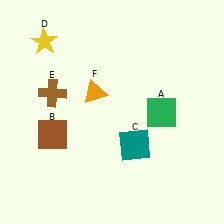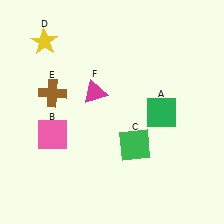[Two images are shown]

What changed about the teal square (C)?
In Image 1, C is teal. In Image 2, it changed to green.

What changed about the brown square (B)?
In Image 1, B is brown. In Image 2, it changed to pink.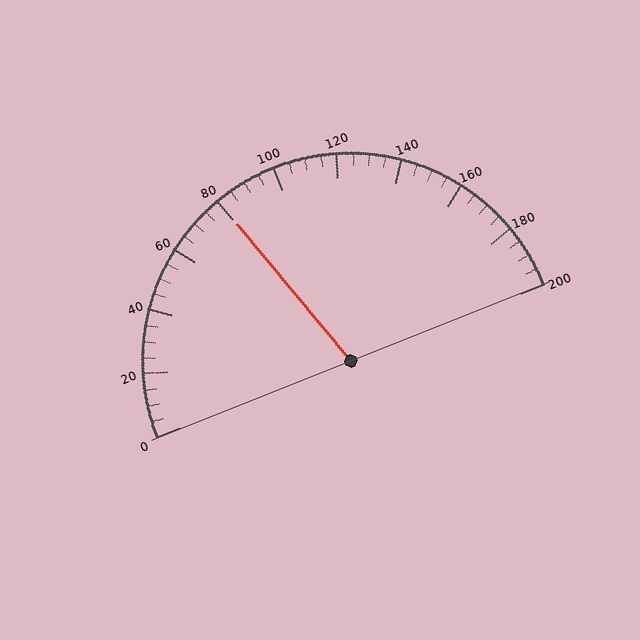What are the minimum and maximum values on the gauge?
The gauge ranges from 0 to 200.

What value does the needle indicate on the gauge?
The needle indicates approximately 80.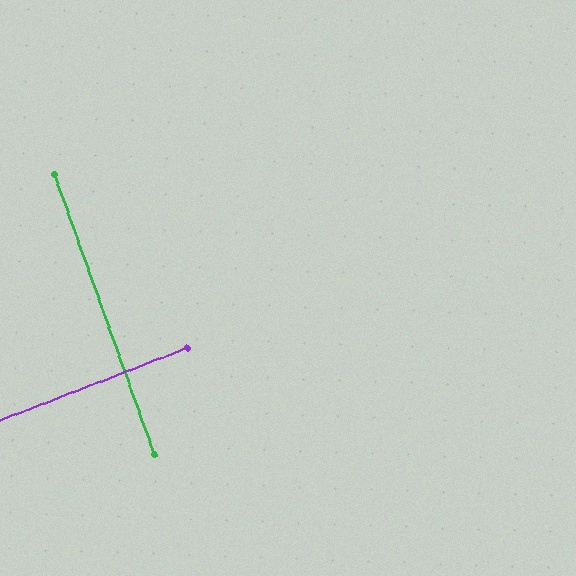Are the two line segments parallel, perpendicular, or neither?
Perpendicular — they meet at approximately 89°.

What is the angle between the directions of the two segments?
Approximately 89 degrees.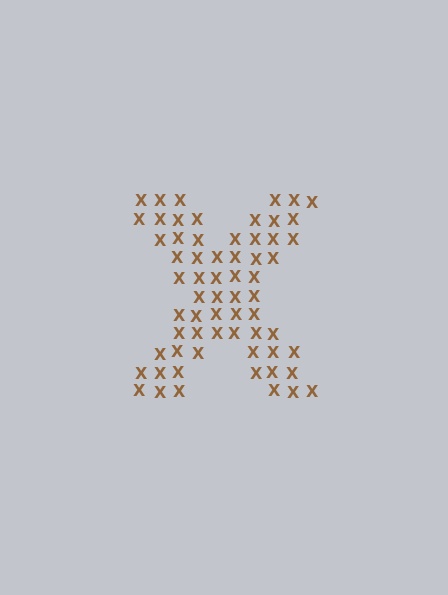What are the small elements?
The small elements are letter X's.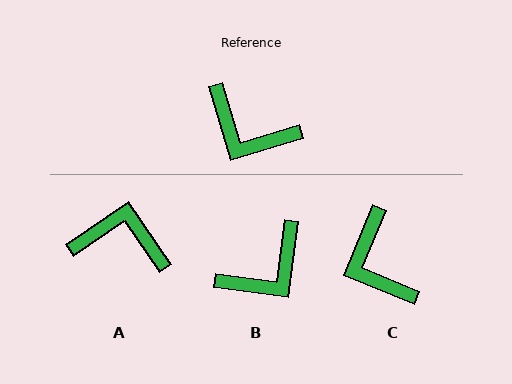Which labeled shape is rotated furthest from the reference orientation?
A, about 162 degrees away.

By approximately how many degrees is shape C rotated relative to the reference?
Approximately 39 degrees clockwise.